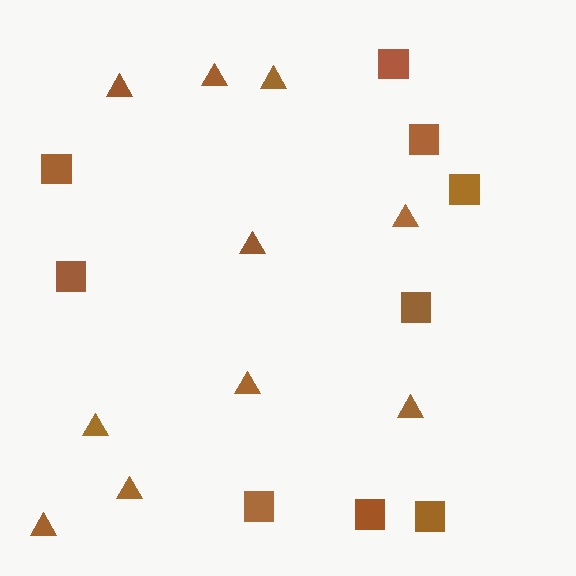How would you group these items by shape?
There are 2 groups: one group of squares (9) and one group of triangles (10).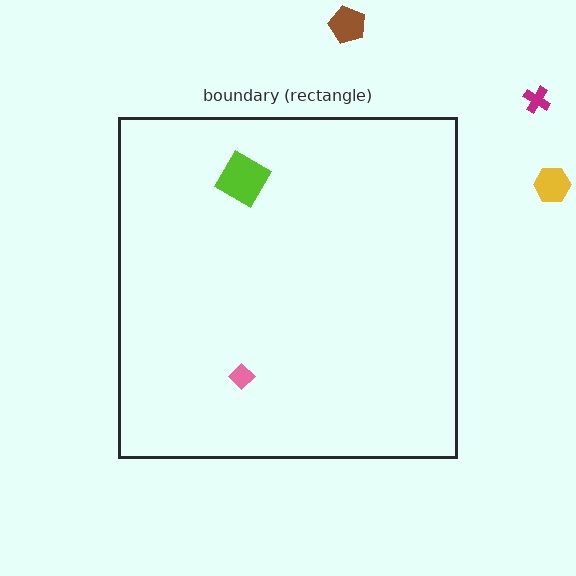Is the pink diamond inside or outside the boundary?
Inside.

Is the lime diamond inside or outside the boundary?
Inside.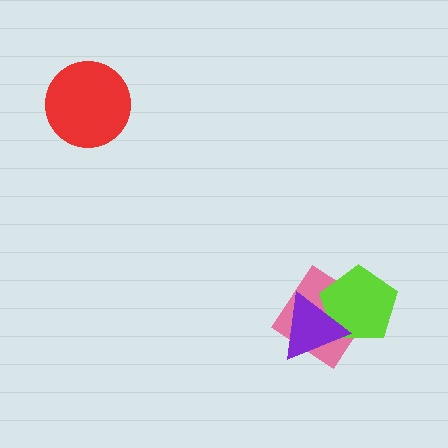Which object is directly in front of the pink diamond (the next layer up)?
The lime pentagon is directly in front of the pink diamond.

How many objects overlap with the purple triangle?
2 objects overlap with the purple triangle.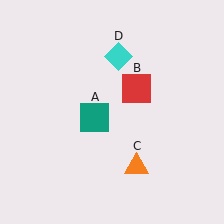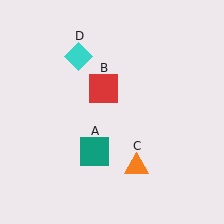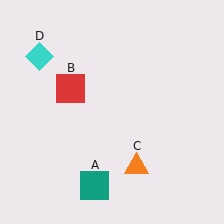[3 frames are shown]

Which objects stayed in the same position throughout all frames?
Orange triangle (object C) remained stationary.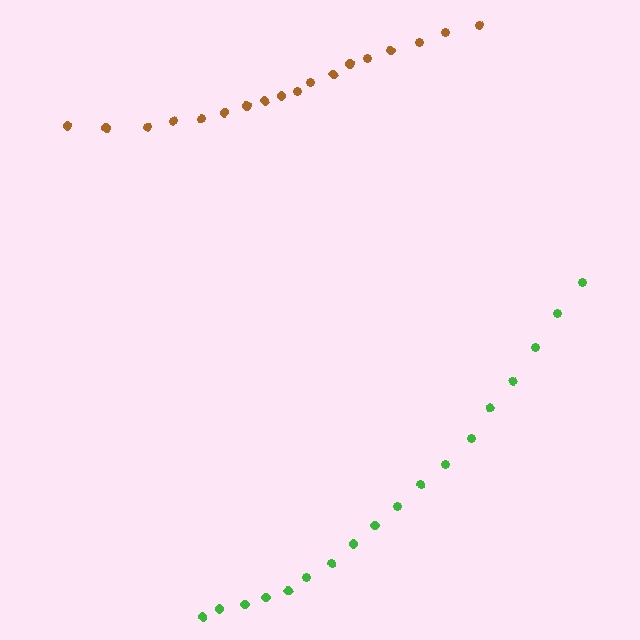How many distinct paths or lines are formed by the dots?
There are 2 distinct paths.